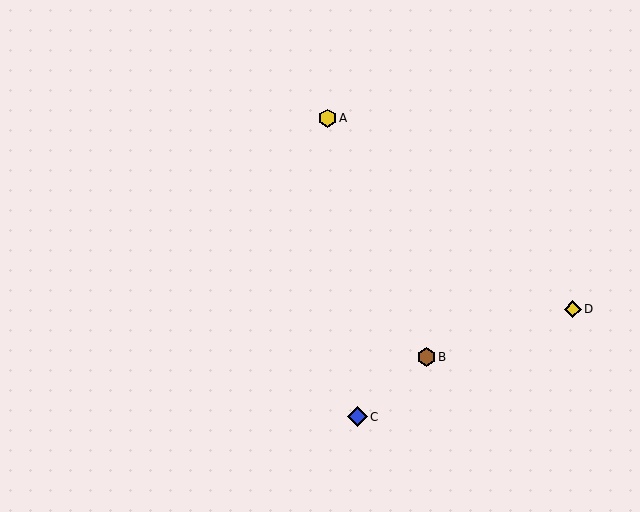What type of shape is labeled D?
Shape D is a yellow diamond.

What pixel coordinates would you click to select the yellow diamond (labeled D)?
Click at (573, 309) to select the yellow diamond D.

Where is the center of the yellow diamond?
The center of the yellow diamond is at (573, 309).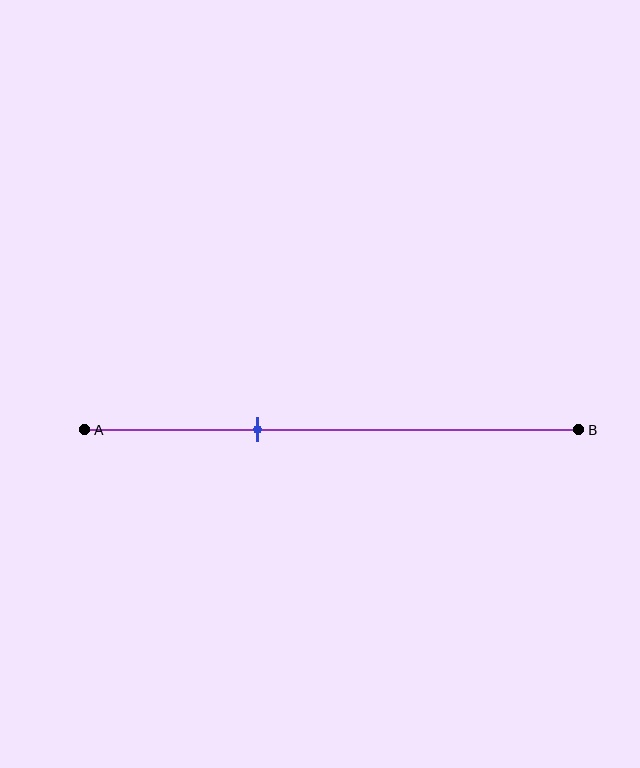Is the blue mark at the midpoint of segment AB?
No, the mark is at about 35% from A, not at the 50% midpoint.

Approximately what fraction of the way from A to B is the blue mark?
The blue mark is approximately 35% of the way from A to B.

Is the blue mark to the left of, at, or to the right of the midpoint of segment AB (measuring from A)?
The blue mark is to the left of the midpoint of segment AB.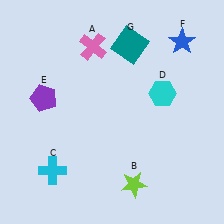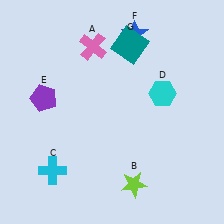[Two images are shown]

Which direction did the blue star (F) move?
The blue star (F) moved left.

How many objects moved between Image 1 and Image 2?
1 object moved between the two images.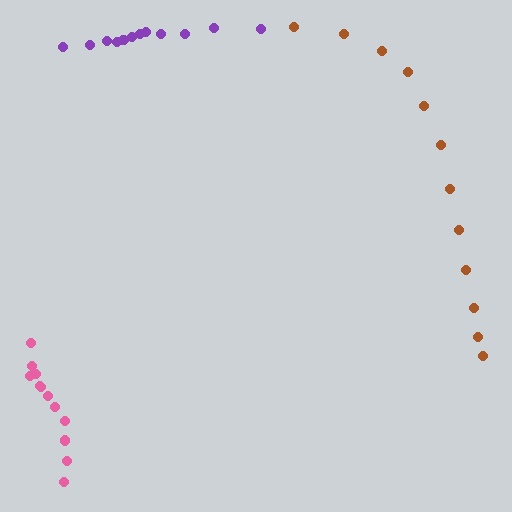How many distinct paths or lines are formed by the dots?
There are 3 distinct paths.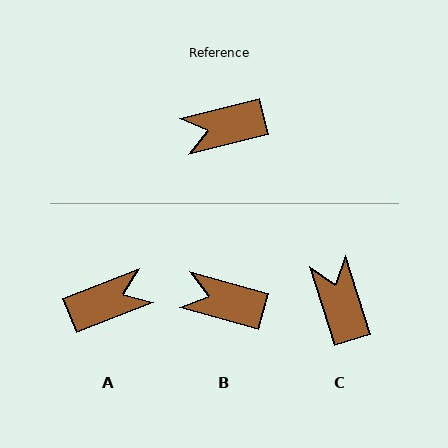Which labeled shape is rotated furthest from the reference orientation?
A, about 173 degrees away.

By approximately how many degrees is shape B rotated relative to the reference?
Approximately 30 degrees clockwise.